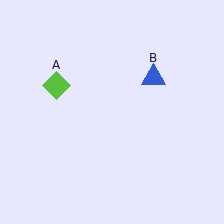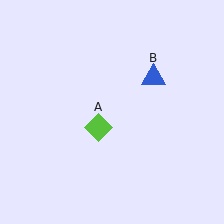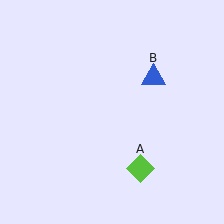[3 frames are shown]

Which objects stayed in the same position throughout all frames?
Blue triangle (object B) remained stationary.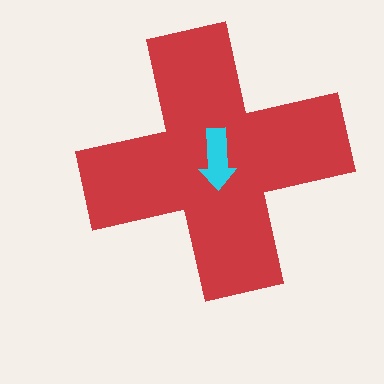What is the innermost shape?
The cyan arrow.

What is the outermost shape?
The red cross.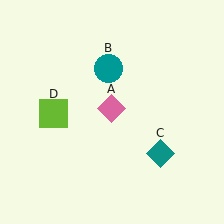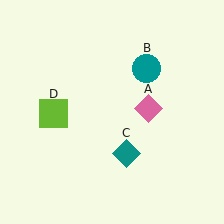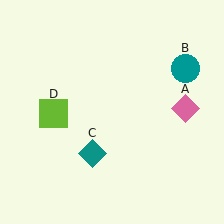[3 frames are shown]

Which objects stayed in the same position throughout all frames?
Lime square (object D) remained stationary.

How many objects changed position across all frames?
3 objects changed position: pink diamond (object A), teal circle (object B), teal diamond (object C).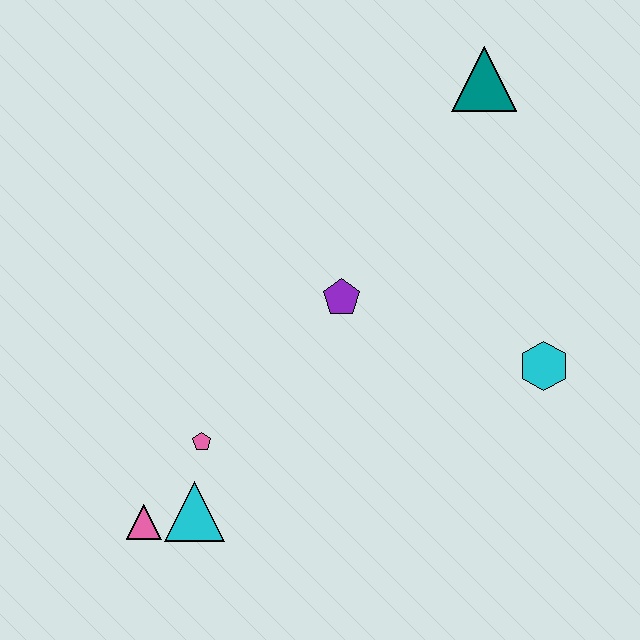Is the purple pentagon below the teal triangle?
Yes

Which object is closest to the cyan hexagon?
The purple pentagon is closest to the cyan hexagon.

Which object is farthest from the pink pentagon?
The teal triangle is farthest from the pink pentagon.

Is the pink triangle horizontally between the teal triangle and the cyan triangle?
No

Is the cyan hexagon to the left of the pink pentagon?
No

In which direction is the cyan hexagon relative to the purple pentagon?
The cyan hexagon is to the right of the purple pentagon.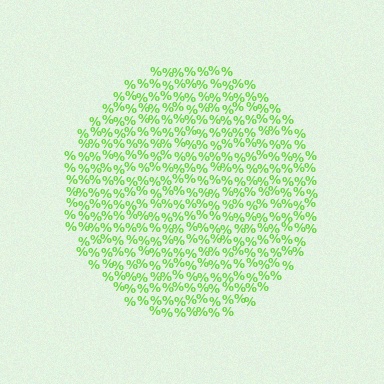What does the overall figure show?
The overall figure shows a circle.